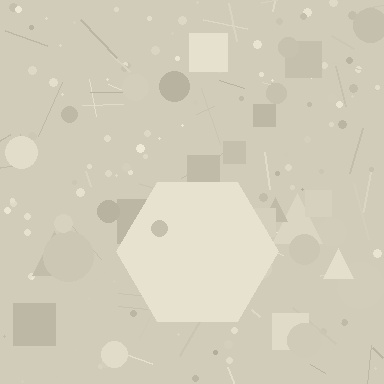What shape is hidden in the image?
A hexagon is hidden in the image.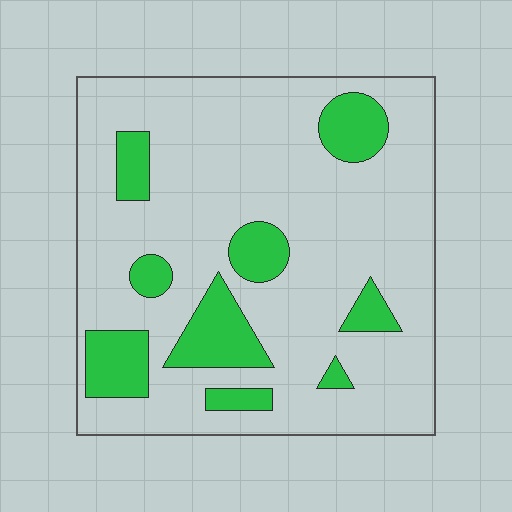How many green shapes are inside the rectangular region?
9.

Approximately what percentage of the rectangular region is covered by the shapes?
Approximately 20%.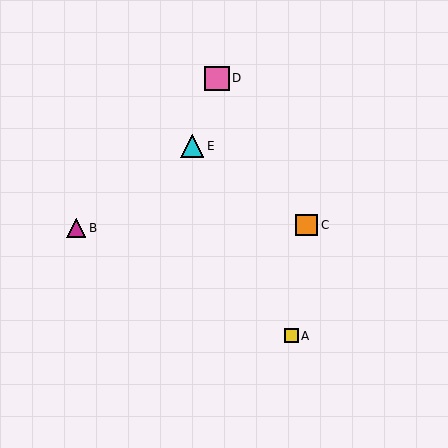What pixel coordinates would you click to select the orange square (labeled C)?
Click at (307, 225) to select the orange square C.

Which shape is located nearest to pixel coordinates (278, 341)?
The yellow square (labeled A) at (291, 336) is nearest to that location.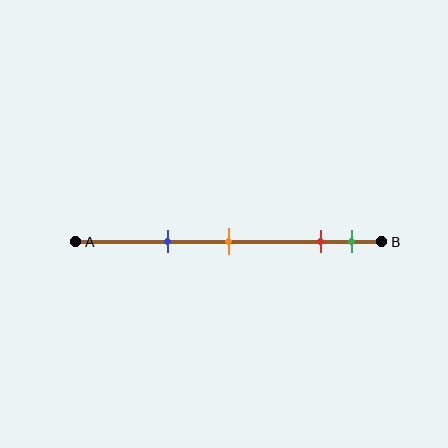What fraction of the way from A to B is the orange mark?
The orange mark is approximately 50% (0.5) of the way from A to B.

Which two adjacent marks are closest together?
The red and green marks are the closest adjacent pair.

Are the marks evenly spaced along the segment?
No, the marks are not evenly spaced.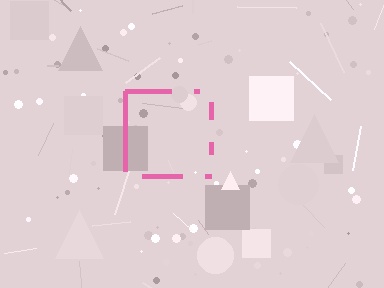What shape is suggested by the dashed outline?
The dashed outline suggests a square.